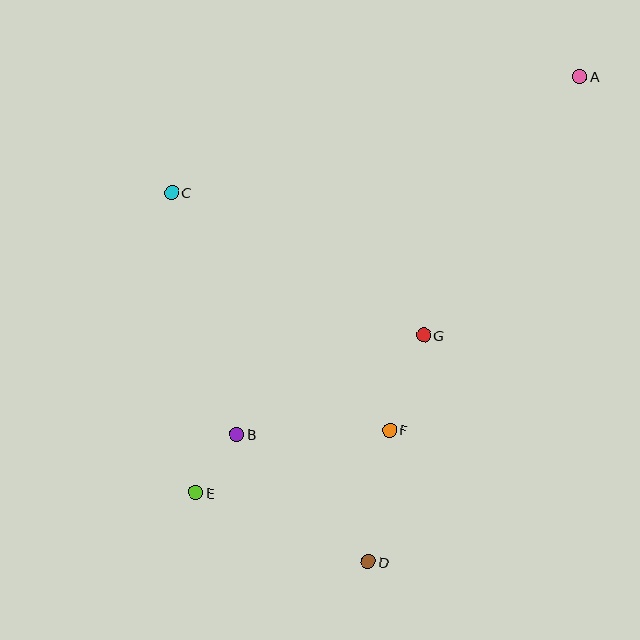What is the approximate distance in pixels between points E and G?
The distance between E and G is approximately 277 pixels.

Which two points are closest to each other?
Points B and E are closest to each other.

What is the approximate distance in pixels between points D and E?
The distance between D and E is approximately 186 pixels.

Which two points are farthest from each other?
Points A and E are farthest from each other.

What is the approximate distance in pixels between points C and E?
The distance between C and E is approximately 301 pixels.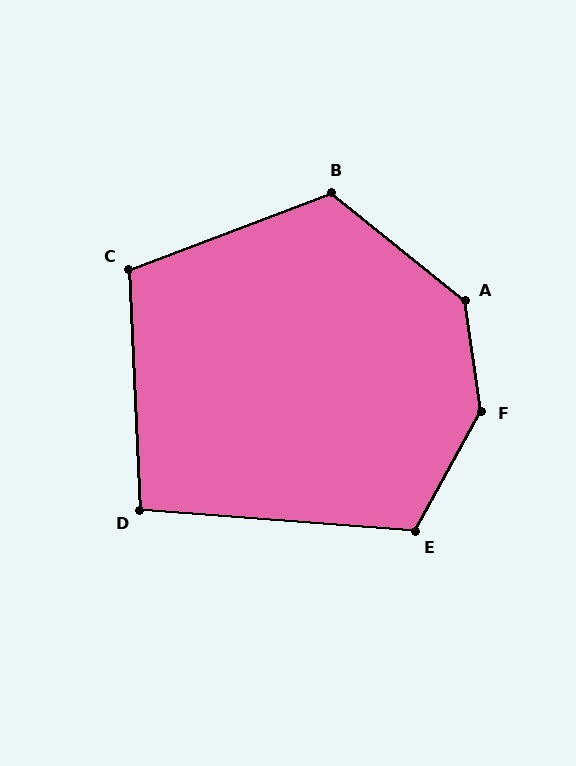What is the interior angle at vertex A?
Approximately 137 degrees (obtuse).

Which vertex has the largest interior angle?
F, at approximately 143 degrees.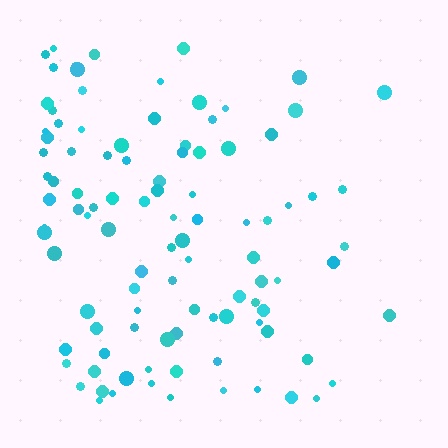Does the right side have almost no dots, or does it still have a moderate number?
Still a moderate number, just noticeably fewer than the left.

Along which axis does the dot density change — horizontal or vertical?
Horizontal.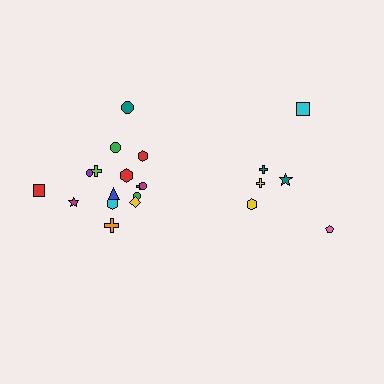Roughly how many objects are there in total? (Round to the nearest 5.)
Roughly 20 objects in total.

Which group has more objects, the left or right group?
The left group.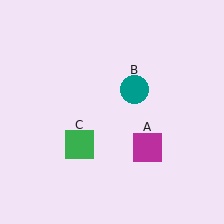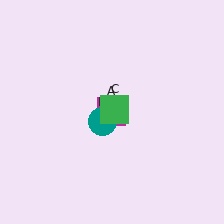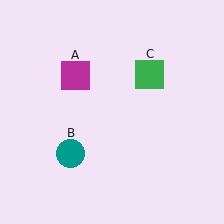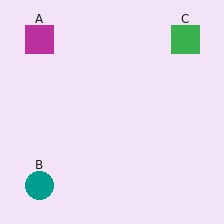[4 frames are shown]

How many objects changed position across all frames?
3 objects changed position: magenta square (object A), teal circle (object B), green square (object C).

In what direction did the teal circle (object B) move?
The teal circle (object B) moved down and to the left.